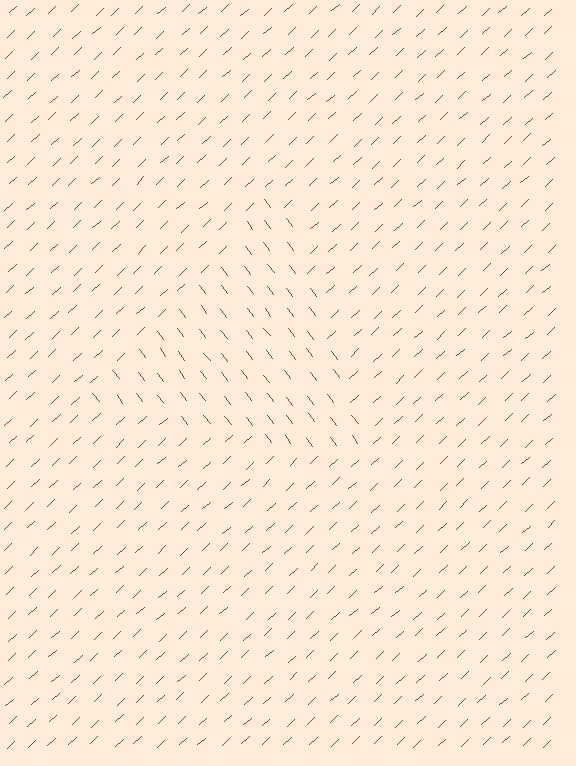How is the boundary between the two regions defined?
The boundary is defined purely by a change in line orientation (approximately 84 degrees difference). All lines are the same color and thickness.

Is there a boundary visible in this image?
Yes, there is a texture boundary formed by a change in line orientation.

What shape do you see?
I see a triangle.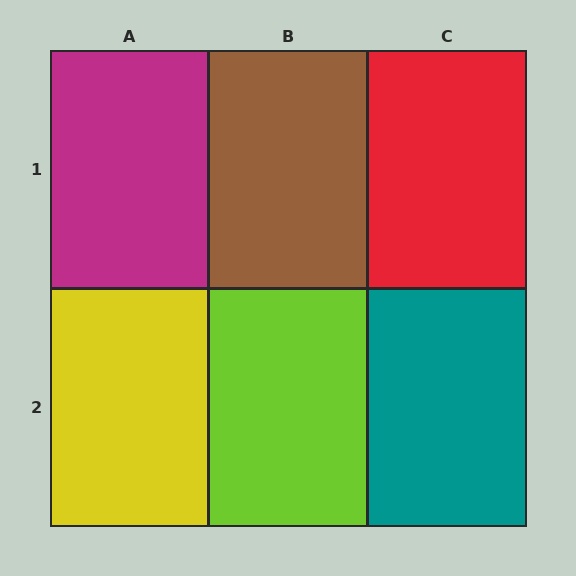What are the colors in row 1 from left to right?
Magenta, brown, red.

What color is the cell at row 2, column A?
Yellow.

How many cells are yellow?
1 cell is yellow.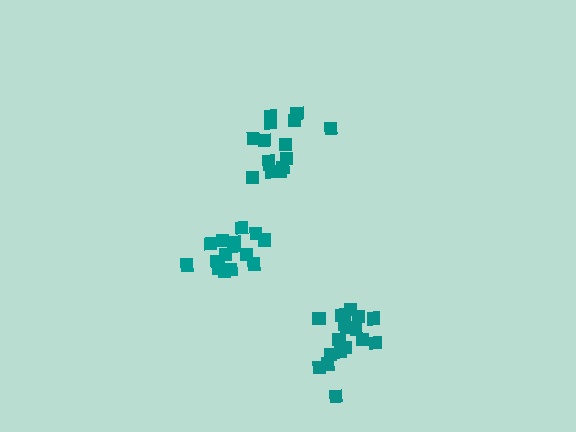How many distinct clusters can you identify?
There are 3 distinct clusters.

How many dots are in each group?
Group 1: 16 dots, Group 2: 15 dots, Group 3: 17 dots (48 total).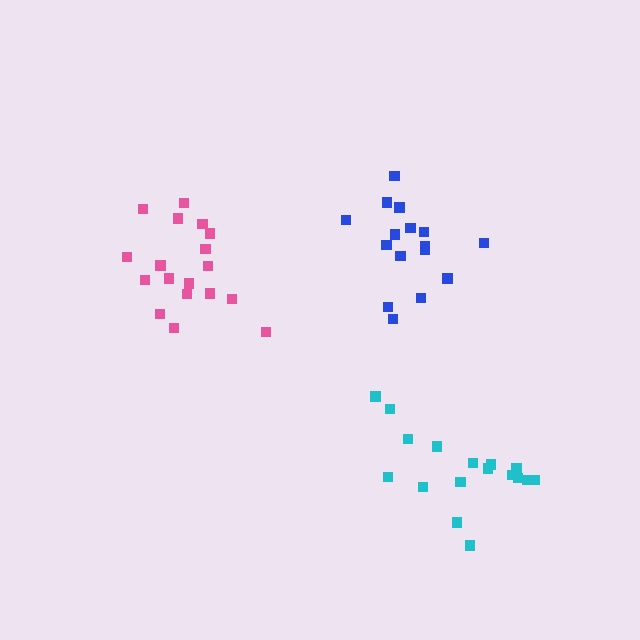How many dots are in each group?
Group 1: 16 dots, Group 2: 17 dots, Group 3: 18 dots (51 total).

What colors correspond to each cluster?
The clusters are colored: blue, cyan, pink.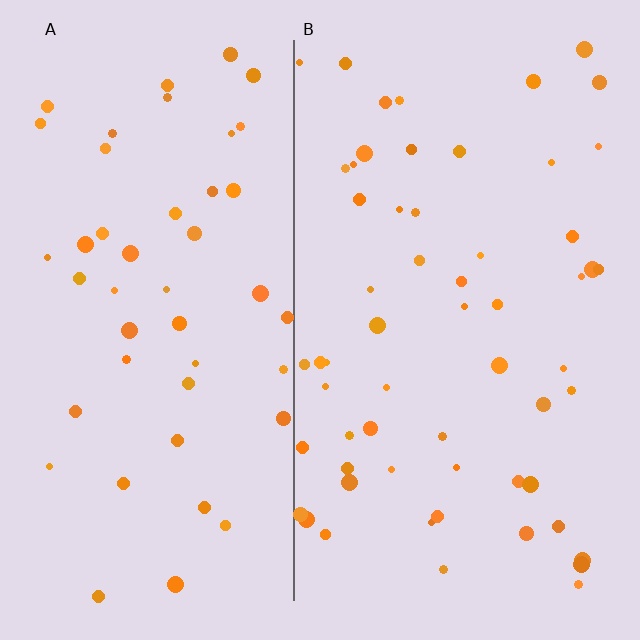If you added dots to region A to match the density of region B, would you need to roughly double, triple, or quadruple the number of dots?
Approximately double.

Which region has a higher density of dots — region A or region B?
B (the right).